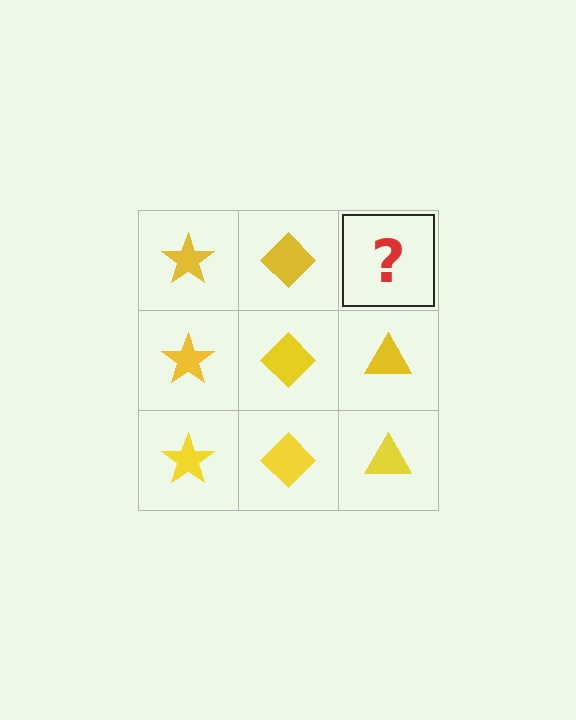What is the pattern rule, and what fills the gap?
The rule is that each column has a consistent shape. The gap should be filled with a yellow triangle.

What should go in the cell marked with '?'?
The missing cell should contain a yellow triangle.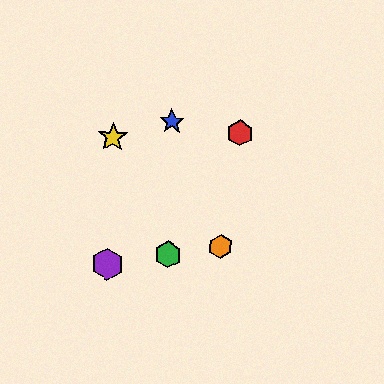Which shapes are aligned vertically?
The blue star, the green hexagon are aligned vertically.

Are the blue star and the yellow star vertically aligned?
No, the blue star is at x≈172 and the yellow star is at x≈113.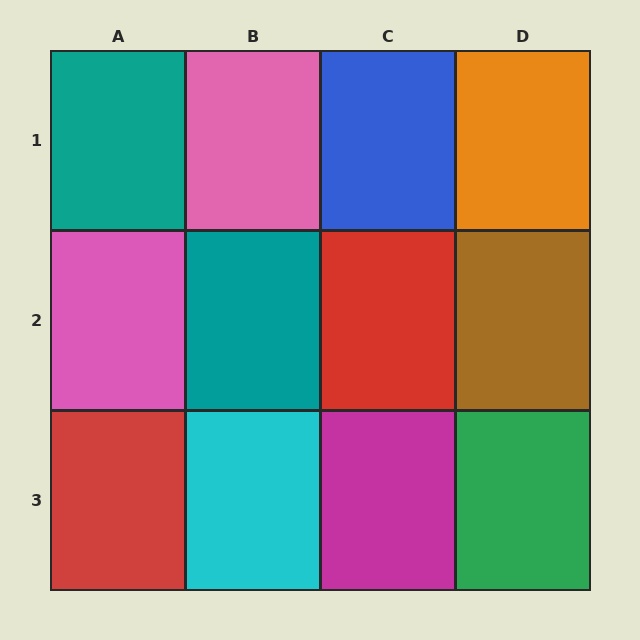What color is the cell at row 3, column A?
Red.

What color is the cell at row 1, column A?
Teal.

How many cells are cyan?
1 cell is cyan.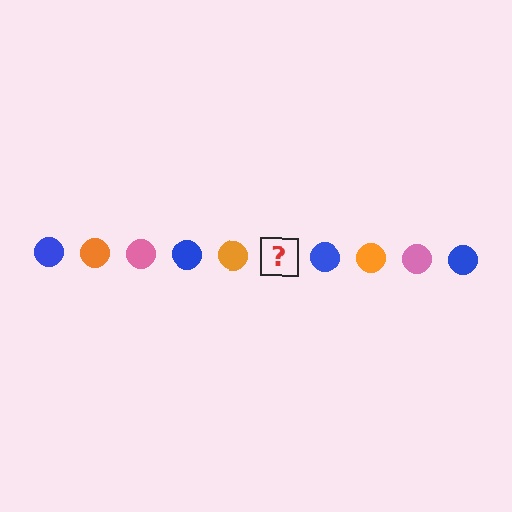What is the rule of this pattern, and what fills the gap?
The rule is that the pattern cycles through blue, orange, pink circles. The gap should be filled with a pink circle.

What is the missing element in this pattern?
The missing element is a pink circle.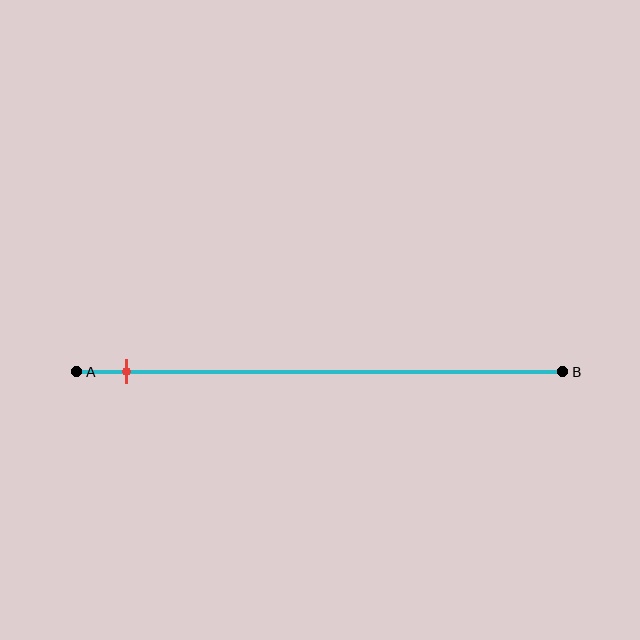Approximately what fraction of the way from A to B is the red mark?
The red mark is approximately 10% of the way from A to B.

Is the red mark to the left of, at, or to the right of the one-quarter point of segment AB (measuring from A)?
The red mark is to the left of the one-quarter point of segment AB.